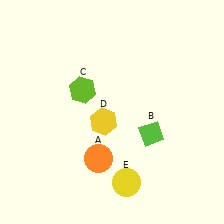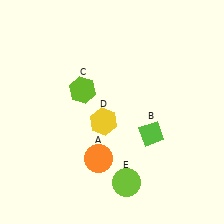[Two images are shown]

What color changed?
The circle (E) changed from yellow in Image 1 to lime in Image 2.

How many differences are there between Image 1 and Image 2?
There is 1 difference between the two images.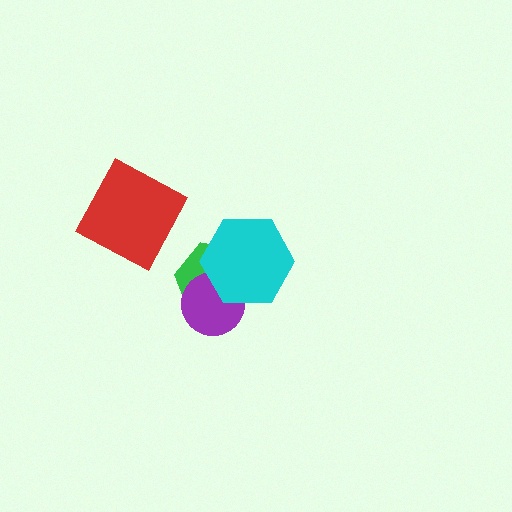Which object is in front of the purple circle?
The cyan hexagon is in front of the purple circle.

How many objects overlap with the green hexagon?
2 objects overlap with the green hexagon.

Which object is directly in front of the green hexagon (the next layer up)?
The purple circle is directly in front of the green hexagon.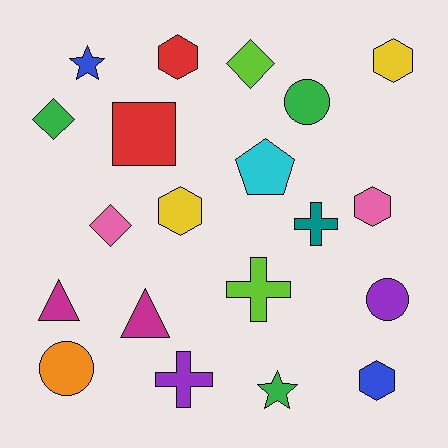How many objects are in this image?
There are 20 objects.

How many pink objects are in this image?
There are 2 pink objects.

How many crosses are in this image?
There are 3 crosses.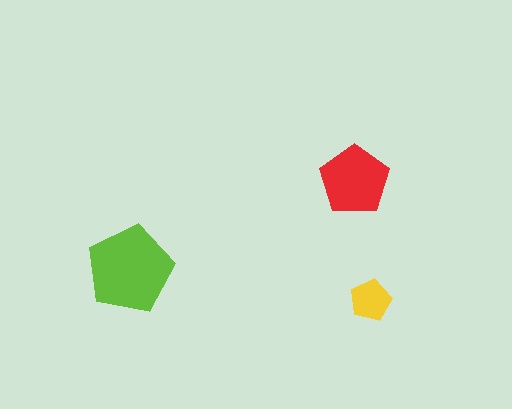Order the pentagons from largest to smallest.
the lime one, the red one, the yellow one.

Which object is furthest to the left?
The lime pentagon is leftmost.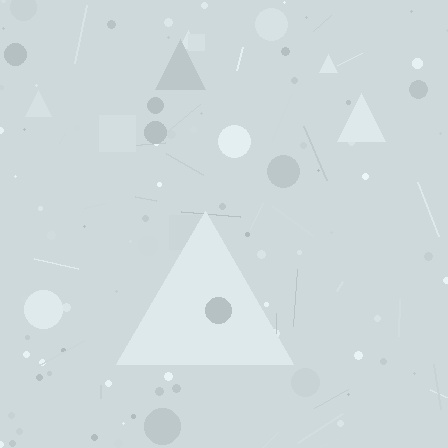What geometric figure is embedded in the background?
A triangle is embedded in the background.